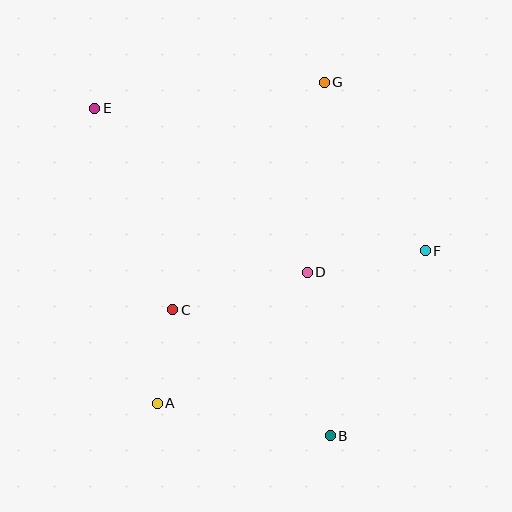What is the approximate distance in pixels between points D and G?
The distance between D and G is approximately 191 pixels.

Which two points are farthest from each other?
Points B and E are farthest from each other.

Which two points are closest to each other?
Points A and C are closest to each other.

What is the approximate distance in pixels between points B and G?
The distance between B and G is approximately 354 pixels.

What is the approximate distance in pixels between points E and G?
The distance between E and G is approximately 231 pixels.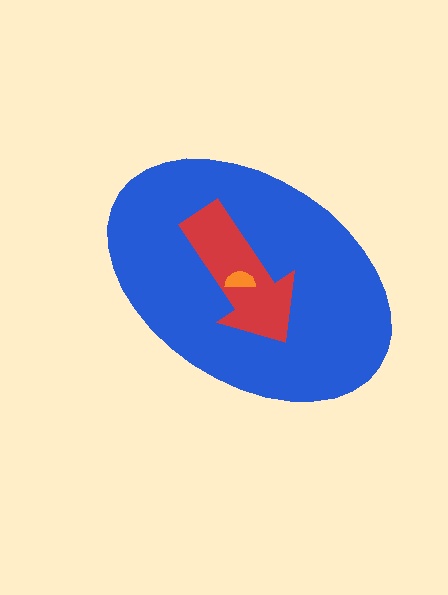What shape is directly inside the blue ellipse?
The red arrow.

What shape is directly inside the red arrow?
The orange semicircle.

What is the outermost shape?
The blue ellipse.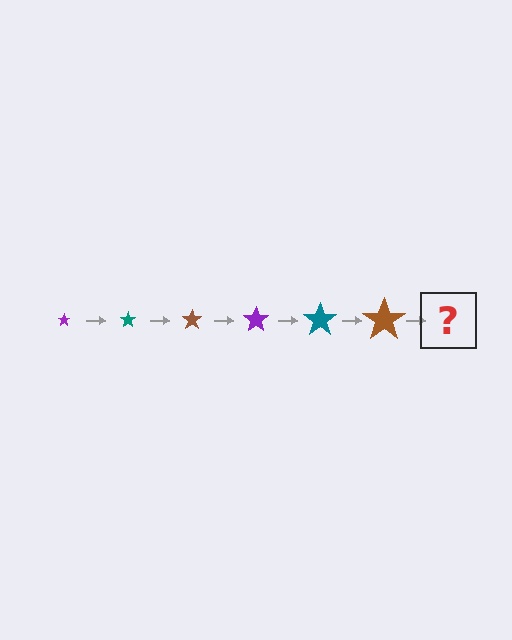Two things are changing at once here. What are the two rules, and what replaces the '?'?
The two rules are that the star grows larger each step and the color cycles through purple, teal, and brown. The '?' should be a purple star, larger than the previous one.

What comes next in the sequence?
The next element should be a purple star, larger than the previous one.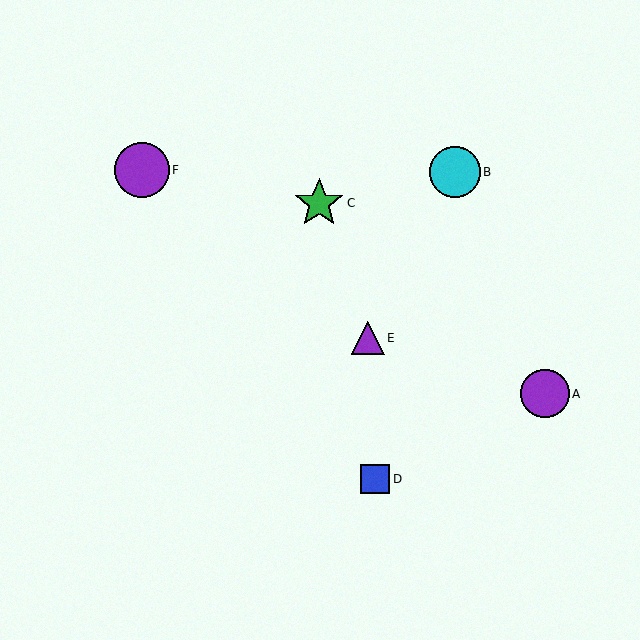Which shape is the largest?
The purple circle (labeled F) is the largest.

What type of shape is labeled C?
Shape C is a green star.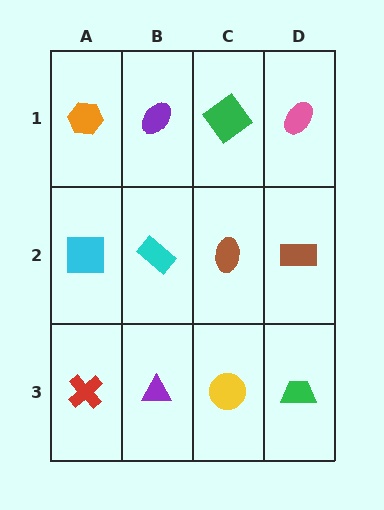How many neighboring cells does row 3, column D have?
2.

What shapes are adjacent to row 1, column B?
A cyan rectangle (row 2, column B), an orange hexagon (row 1, column A), a green diamond (row 1, column C).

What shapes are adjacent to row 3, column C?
A brown ellipse (row 2, column C), a purple triangle (row 3, column B), a green trapezoid (row 3, column D).